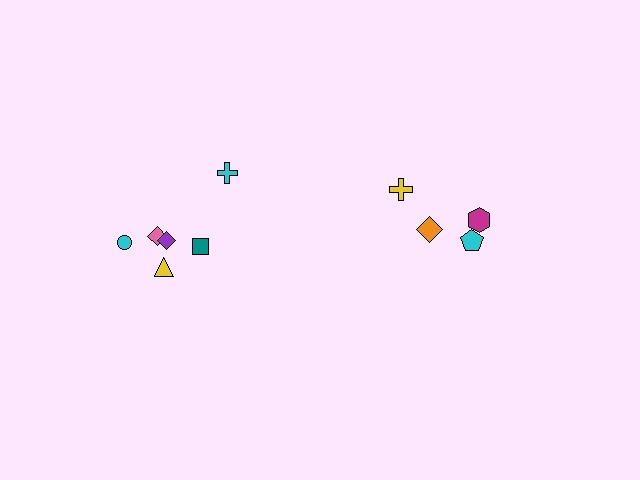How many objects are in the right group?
There are 4 objects.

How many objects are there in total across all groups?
There are 10 objects.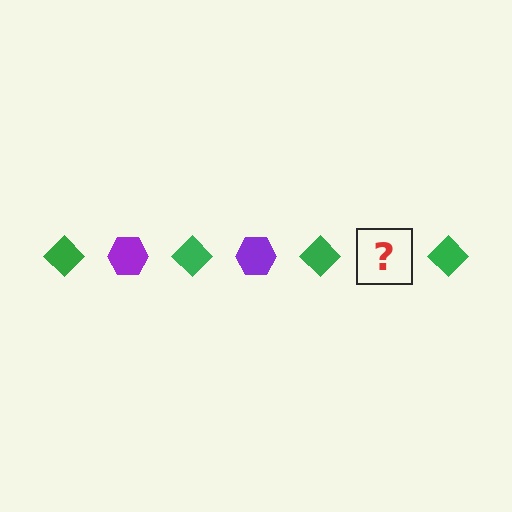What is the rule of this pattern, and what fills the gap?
The rule is that the pattern alternates between green diamond and purple hexagon. The gap should be filled with a purple hexagon.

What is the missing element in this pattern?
The missing element is a purple hexagon.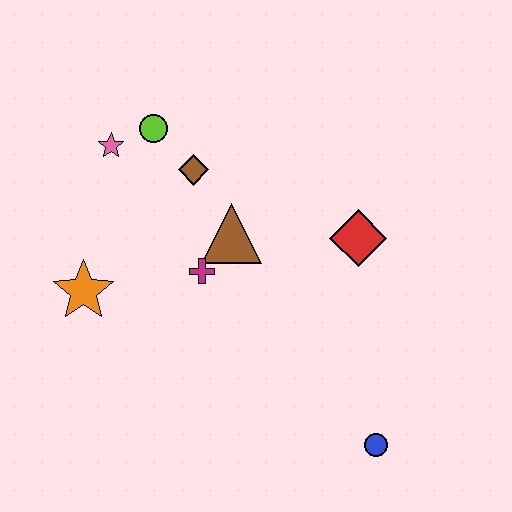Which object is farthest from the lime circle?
The blue circle is farthest from the lime circle.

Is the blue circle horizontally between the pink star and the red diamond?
No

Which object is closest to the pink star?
The lime circle is closest to the pink star.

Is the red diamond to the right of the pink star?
Yes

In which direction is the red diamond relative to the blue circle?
The red diamond is above the blue circle.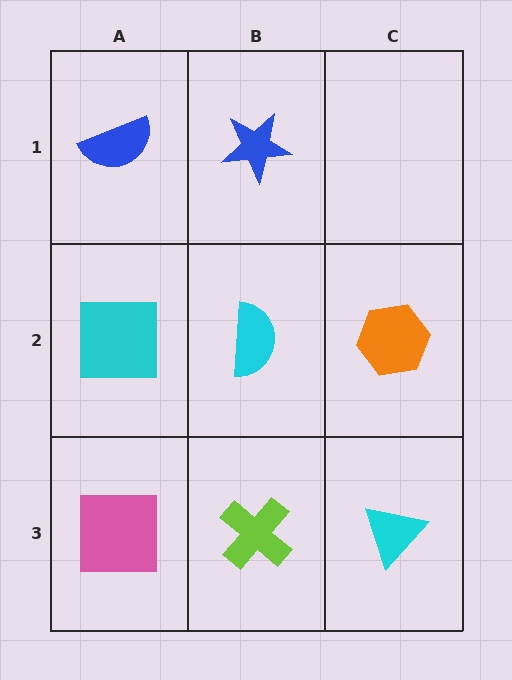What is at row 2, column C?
An orange hexagon.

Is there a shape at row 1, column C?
No, that cell is empty.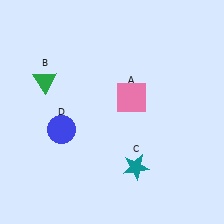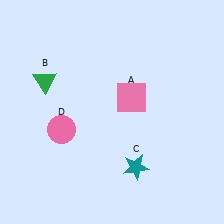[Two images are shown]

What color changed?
The circle (D) changed from blue in Image 1 to pink in Image 2.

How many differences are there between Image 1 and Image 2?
There is 1 difference between the two images.